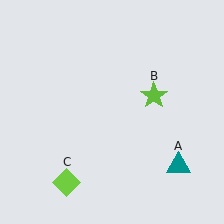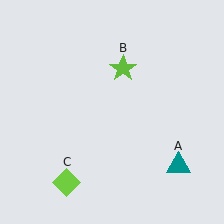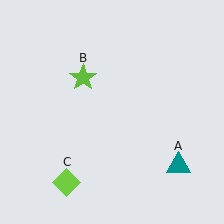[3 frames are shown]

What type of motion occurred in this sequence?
The lime star (object B) rotated counterclockwise around the center of the scene.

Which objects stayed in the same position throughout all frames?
Teal triangle (object A) and lime diamond (object C) remained stationary.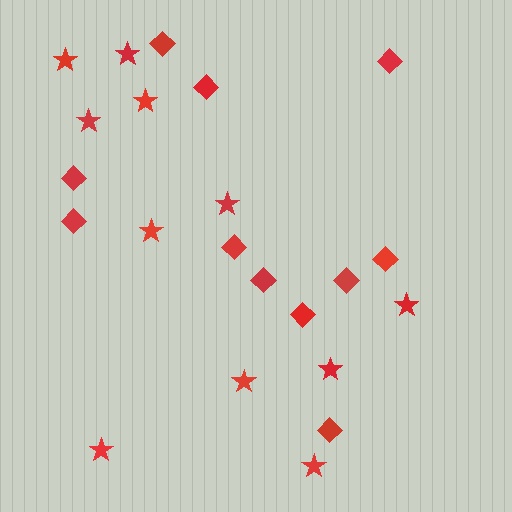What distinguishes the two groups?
There are 2 groups: one group of stars (11) and one group of diamonds (11).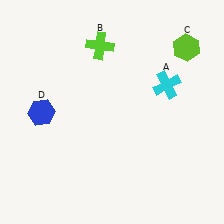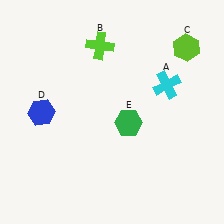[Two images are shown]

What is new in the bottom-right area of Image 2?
A green hexagon (E) was added in the bottom-right area of Image 2.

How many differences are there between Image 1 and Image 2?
There is 1 difference between the two images.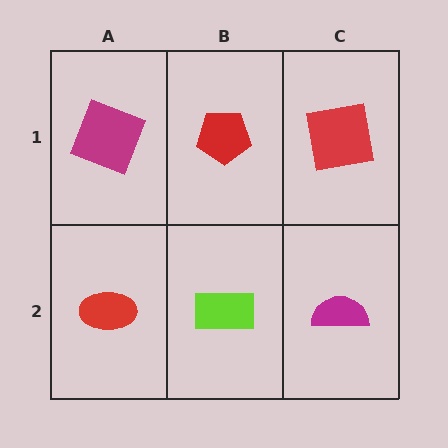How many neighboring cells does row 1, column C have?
2.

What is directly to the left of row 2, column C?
A lime rectangle.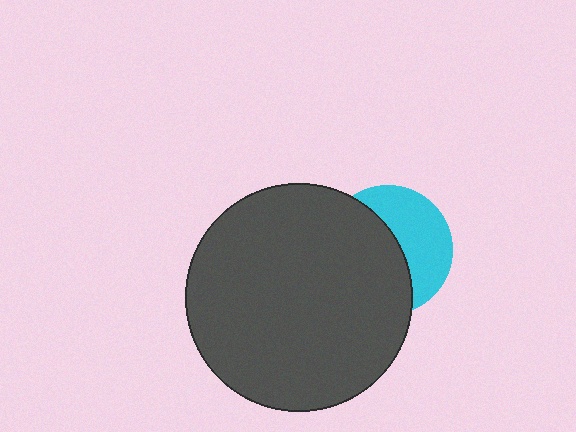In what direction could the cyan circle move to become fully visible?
The cyan circle could move right. That would shift it out from behind the dark gray circle entirely.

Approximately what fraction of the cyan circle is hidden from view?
Roughly 57% of the cyan circle is hidden behind the dark gray circle.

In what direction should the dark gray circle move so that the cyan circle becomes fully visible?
The dark gray circle should move left. That is the shortest direction to clear the overlap and leave the cyan circle fully visible.